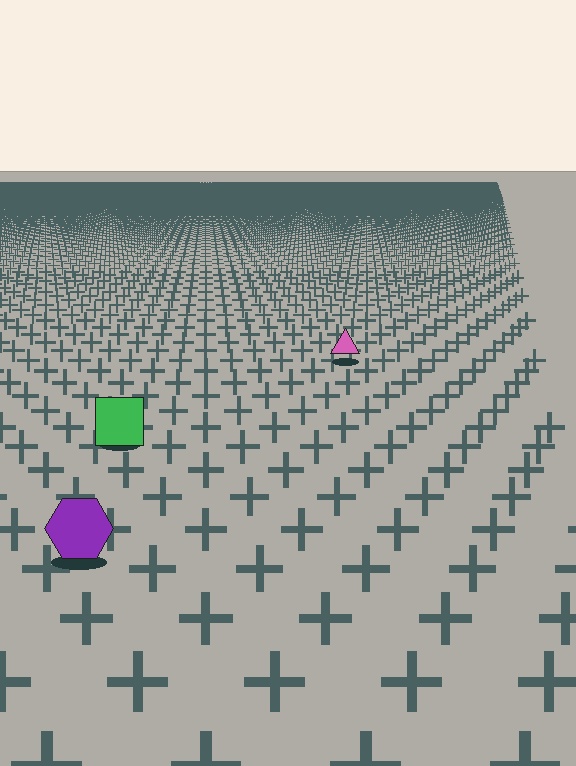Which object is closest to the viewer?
The purple hexagon is closest. The texture marks near it are larger and more spread out.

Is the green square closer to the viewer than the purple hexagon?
No. The purple hexagon is closer — you can tell from the texture gradient: the ground texture is coarser near it.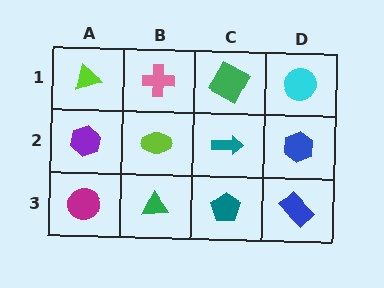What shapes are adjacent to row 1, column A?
A purple hexagon (row 2, column A), a pink cross (row 1, column B).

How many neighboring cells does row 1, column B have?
3.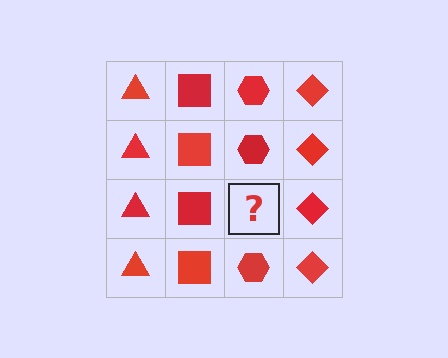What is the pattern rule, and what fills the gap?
The rule is that each column has a consistent shape. The gap should be filled with a red hexagon.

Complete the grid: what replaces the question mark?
The question mark should be replaced with a red hexagon.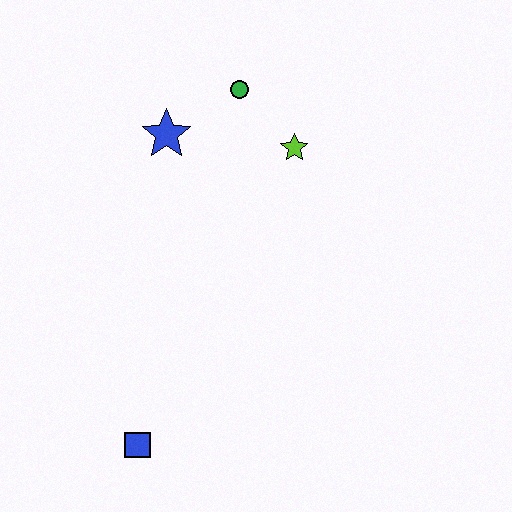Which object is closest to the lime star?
The green circle is closest to the lime star.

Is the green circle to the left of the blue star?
No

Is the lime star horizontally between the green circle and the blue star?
No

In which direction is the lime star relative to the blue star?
The lime star is to the right of the blue star.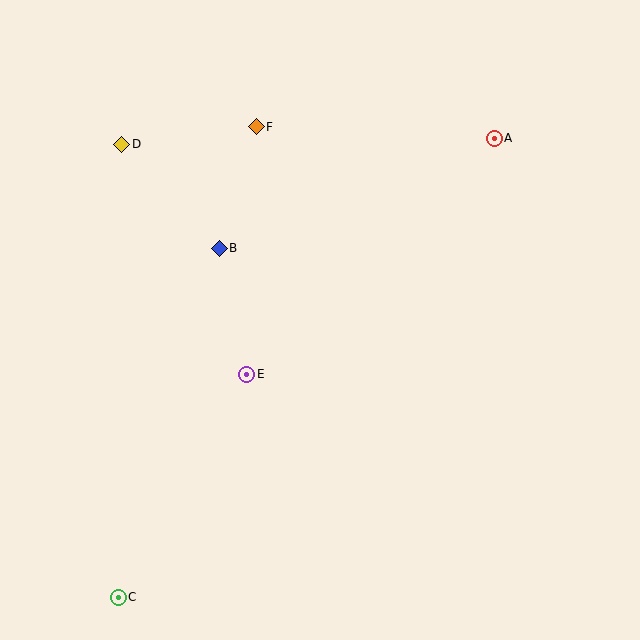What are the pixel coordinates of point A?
Point A is at (494, 138).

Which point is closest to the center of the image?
Point E at (247, 374) is closest to the center.